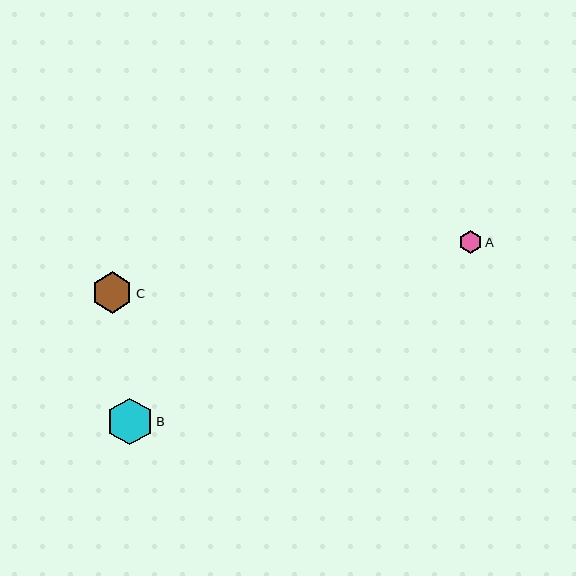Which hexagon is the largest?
Hexagon B is the largest with a size of approximately 47 pixels.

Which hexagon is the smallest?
Hexagon A is the smallest with a size of approximately 24 pixels.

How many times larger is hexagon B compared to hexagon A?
Hexagon B is approximately 2.0 times the size of hexagon A.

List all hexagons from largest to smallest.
From largest to smallest: B, C, A.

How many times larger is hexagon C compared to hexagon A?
Hexagon C is approximately 1.7 times the size of hexagon A.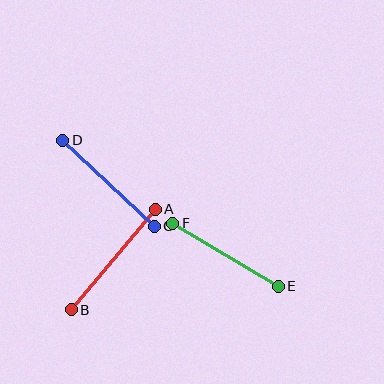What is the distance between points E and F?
The distance is approximately 123 pixels.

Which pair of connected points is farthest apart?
Points A and B are farthest apart.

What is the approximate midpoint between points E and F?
The midpoint is at approximately (225, 255) pixels.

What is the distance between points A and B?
The distance is approximately 131 pixels.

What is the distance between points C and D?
The distance is approximately 126 pixels.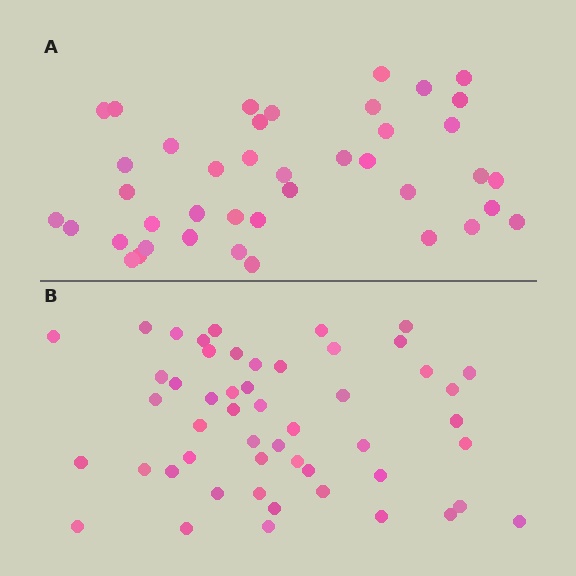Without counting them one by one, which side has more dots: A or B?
Region B (the bottom region) has more dots.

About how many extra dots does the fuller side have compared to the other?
Region B has roughly 10 or so more dots than region A.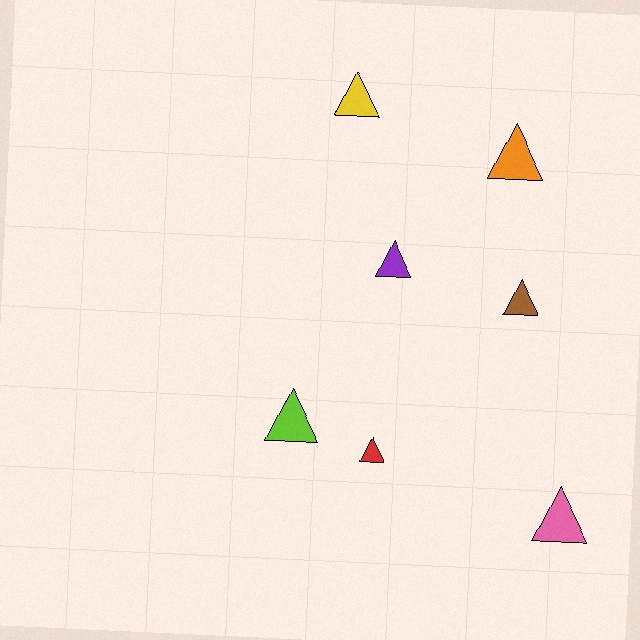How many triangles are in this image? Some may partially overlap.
There are 7 triangles.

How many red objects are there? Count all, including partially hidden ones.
There is 1 red object.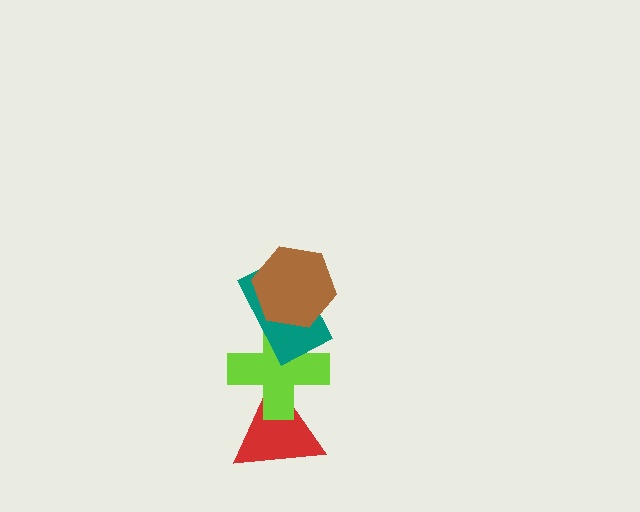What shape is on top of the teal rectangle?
The brown hexagon is on top of the teal rectangle.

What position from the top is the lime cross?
The lime cross is 3rd from the top.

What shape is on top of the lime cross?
The teal rectangle is on top of the lime cross.